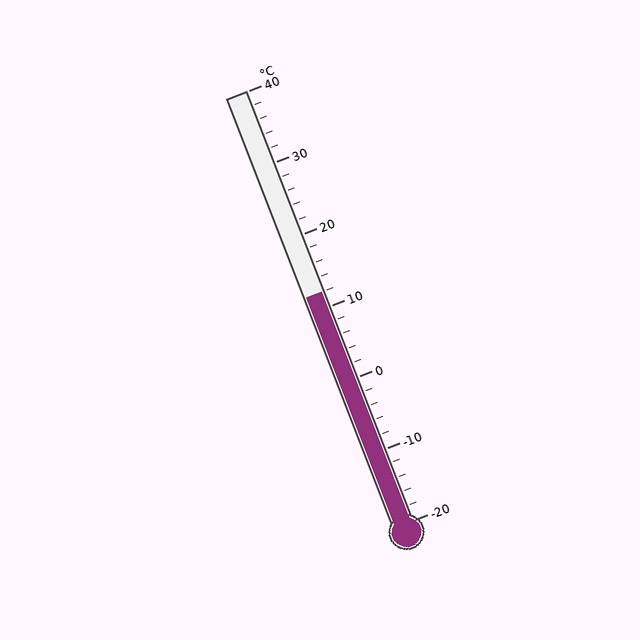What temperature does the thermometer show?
The thermometer shows approximately 12°C.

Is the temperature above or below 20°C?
The temperature is below 20°C.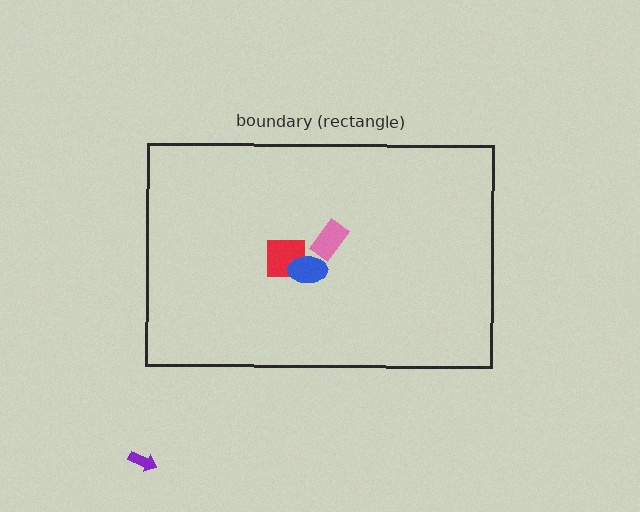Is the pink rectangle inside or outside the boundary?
Inside.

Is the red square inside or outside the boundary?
Inside.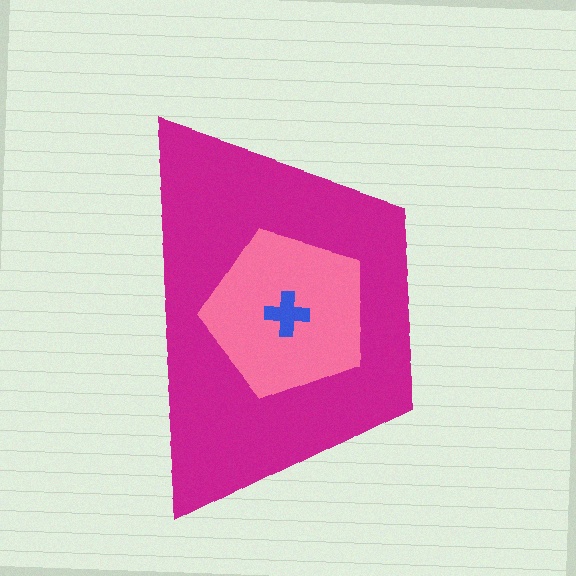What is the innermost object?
The blue cross.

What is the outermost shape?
The magenta trapezoid.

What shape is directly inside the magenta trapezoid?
The pink pentagon.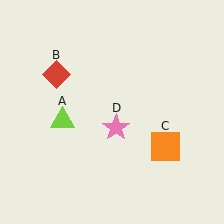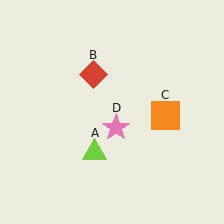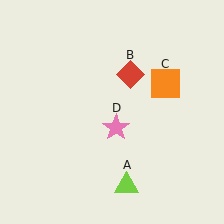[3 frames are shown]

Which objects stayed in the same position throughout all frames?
Pink star (object D) remained stationary.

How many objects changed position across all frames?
3 objects changed position: lime triangle (object A), red diamond (object B), orange square (object C).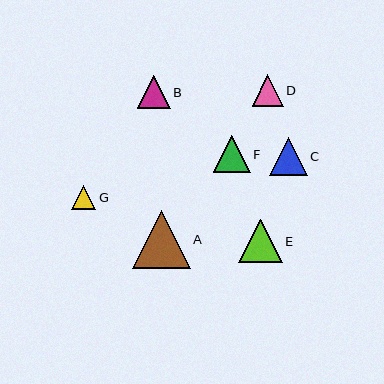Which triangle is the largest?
Triangle A is the largest with a size of approximately 58 pixels.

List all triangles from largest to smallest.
From largest to smallest: A, E, C, F, B, D, G.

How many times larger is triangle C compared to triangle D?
Triangle C is approximately 1.2 times the size of triangle D.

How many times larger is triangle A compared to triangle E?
Triangle A is approximately 1.3 times the size of triangle E.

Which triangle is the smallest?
Triangle G is the smallest with a size of approximately 24 pixels.